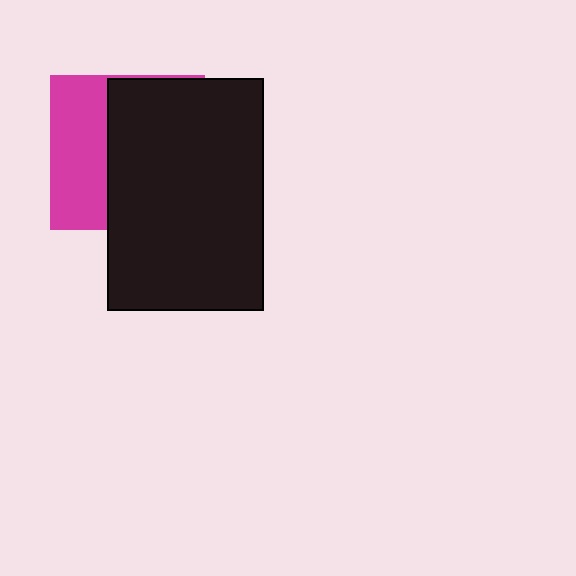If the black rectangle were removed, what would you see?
You would see the complete magenta square.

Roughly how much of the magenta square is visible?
A small part of it is visible (roughly 38%).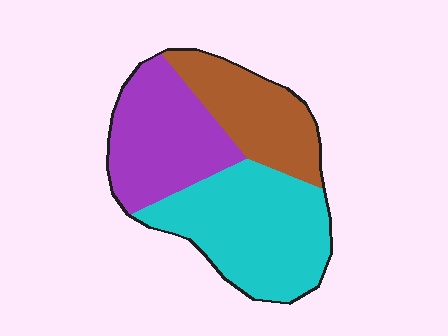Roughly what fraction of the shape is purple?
Purple covers about 30% of the shape.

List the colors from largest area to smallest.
From largest to smallest: cyan, purple, brown.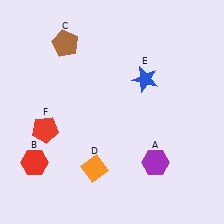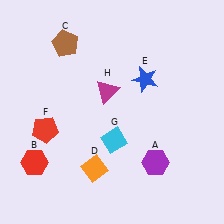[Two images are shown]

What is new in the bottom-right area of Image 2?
A cyan diamond (G) was added in the bottom-right area of Image 2.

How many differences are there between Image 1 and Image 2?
There are 2 differences between the two images.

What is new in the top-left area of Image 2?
A magenta triangle (H) was added in the top-left area of Image 2.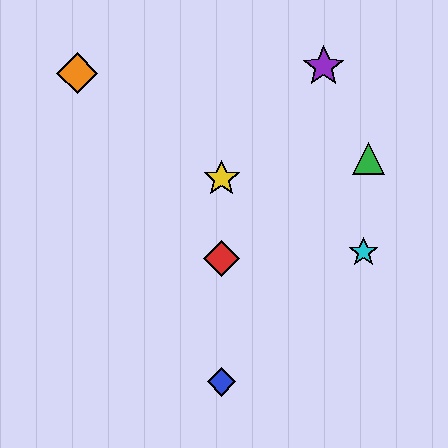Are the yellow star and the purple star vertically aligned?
No, the yellow star is at x≈222 and the purple star is at x≈324.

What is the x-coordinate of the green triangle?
The green triangle is at x≈368.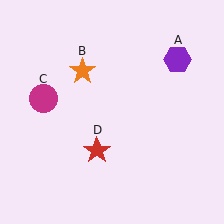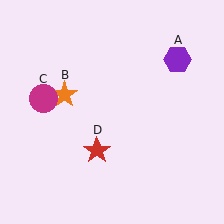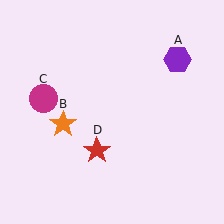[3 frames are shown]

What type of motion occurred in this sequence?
The orange star (object B) rotated counterclockwise around the center of the scene.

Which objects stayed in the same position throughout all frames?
Purple hexagon (object A) and magenta circle (object C) and red star (object D) remained stationary.